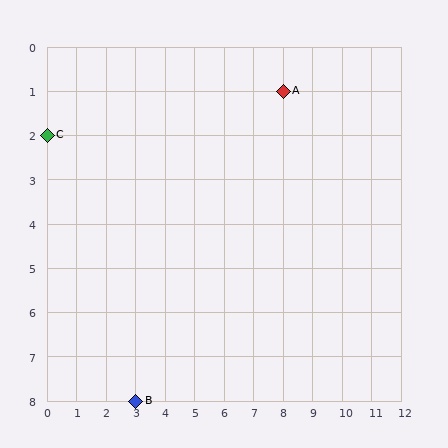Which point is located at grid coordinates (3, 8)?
Point B is at (3, 8).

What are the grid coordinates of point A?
Point A is at grid coordinates (8, 1).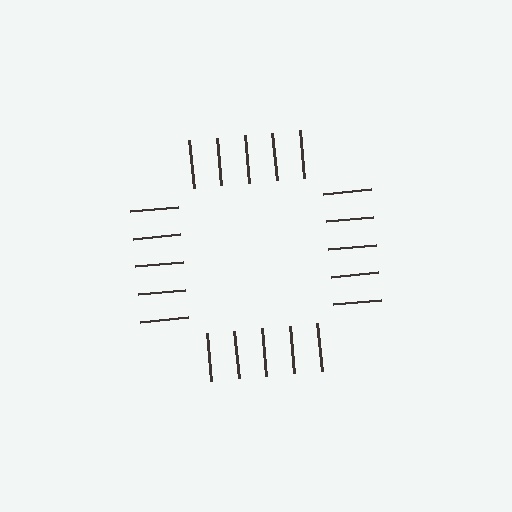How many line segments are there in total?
20 — 5 along each of the 4 edges.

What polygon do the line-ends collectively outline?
An illusory square — the line segments terminate on its edges but no continuous stroke is drawn.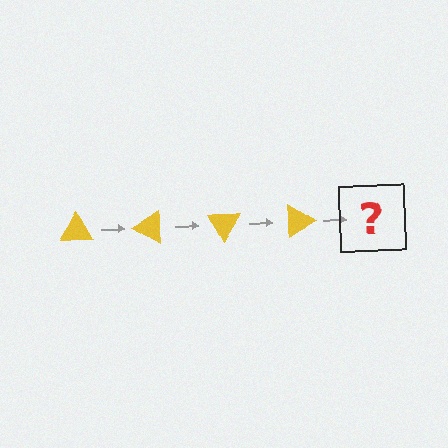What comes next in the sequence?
The next element should be a yellow triangle rotated 120 degrees.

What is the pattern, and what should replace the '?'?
The pattern is that the triangle rotates 30 degrees each step. The '?' should be a yellow triangle rotated 120 degrees.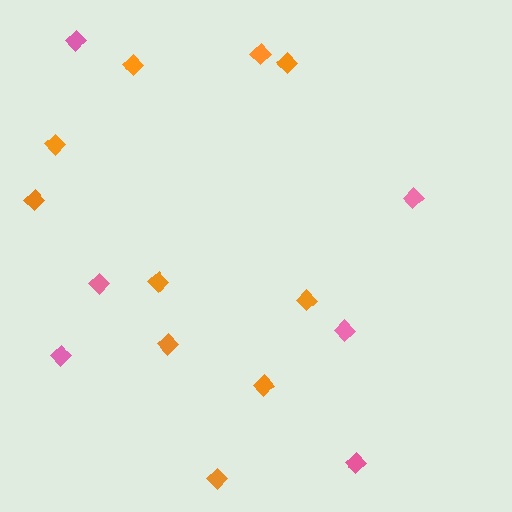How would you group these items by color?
There are 2 groups: one group of orange diamonds (10) and one group of pink diamonds (6).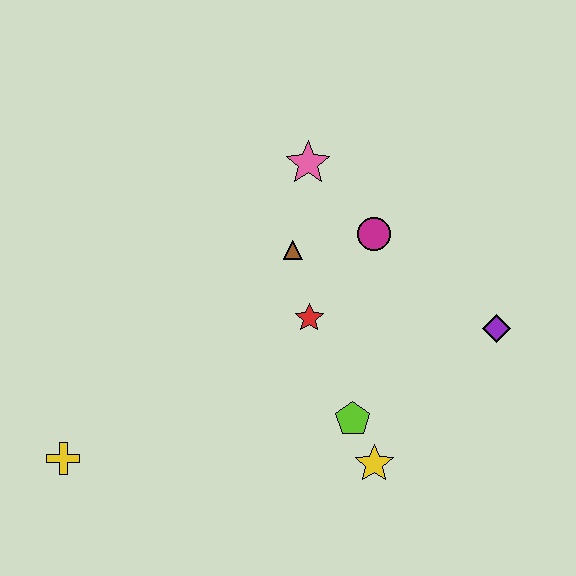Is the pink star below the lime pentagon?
No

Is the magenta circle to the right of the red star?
Yes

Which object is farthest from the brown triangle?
The yellow cross is farthest from the brown triangle.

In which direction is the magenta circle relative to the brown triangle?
The magenta circle is to the right of the brown triangle.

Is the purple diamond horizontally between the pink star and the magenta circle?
No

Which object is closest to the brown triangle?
The red star is closest to the brown triangle.